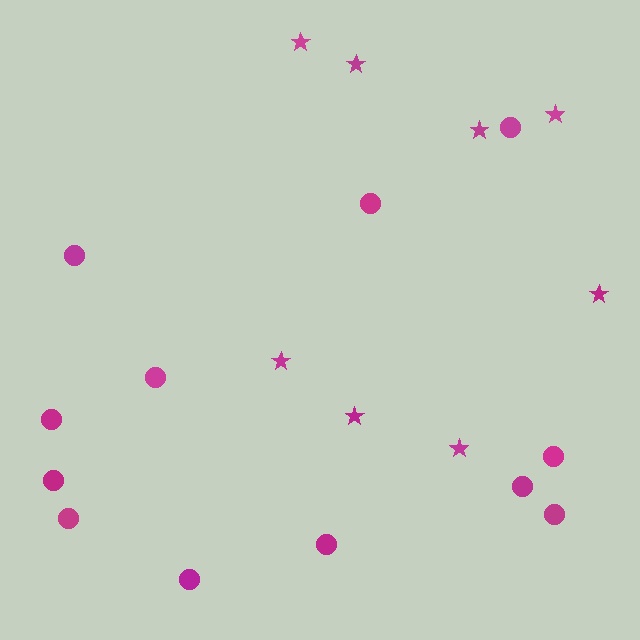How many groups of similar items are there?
There are 2 groups: one group of stars (8) and one group of circles (12).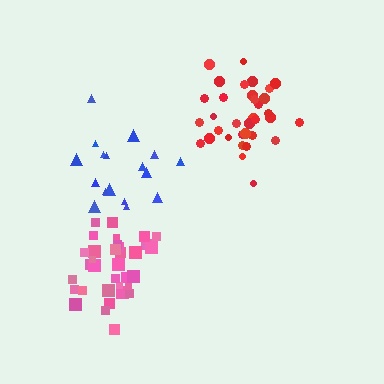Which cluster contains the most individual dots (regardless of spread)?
Pink (35).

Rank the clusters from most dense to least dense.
pink, red, blue.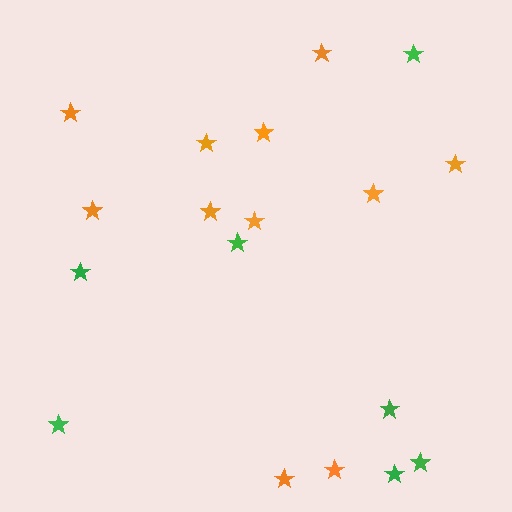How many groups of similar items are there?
There are 2 groups: one group of green stars (7) and one group of orange stars (11).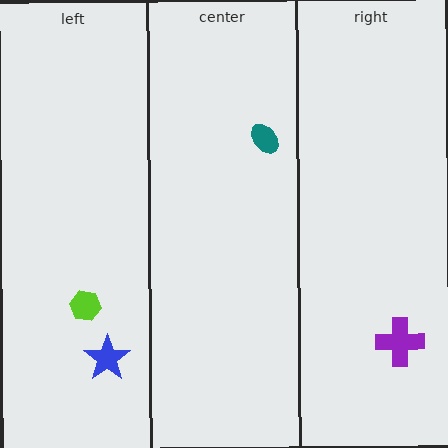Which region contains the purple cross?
The right region.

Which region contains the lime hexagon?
The left region.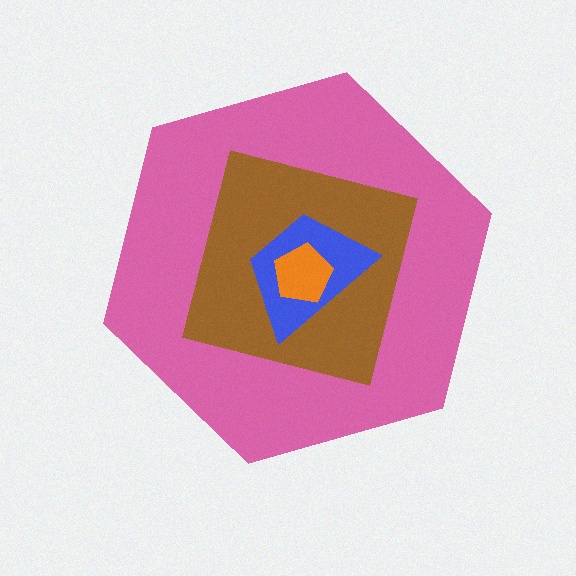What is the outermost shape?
The pink hexagon.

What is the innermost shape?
The orange pentagon.